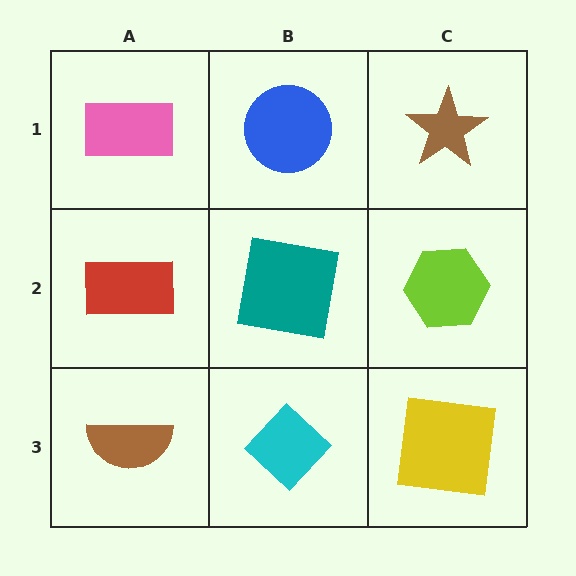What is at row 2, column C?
A lime hexagon.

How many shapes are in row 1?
3 shapes.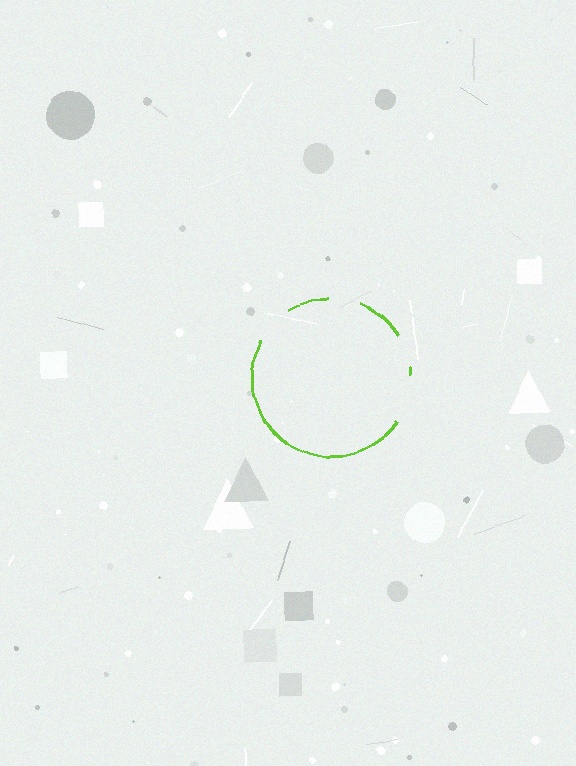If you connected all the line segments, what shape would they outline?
They would outline a circle.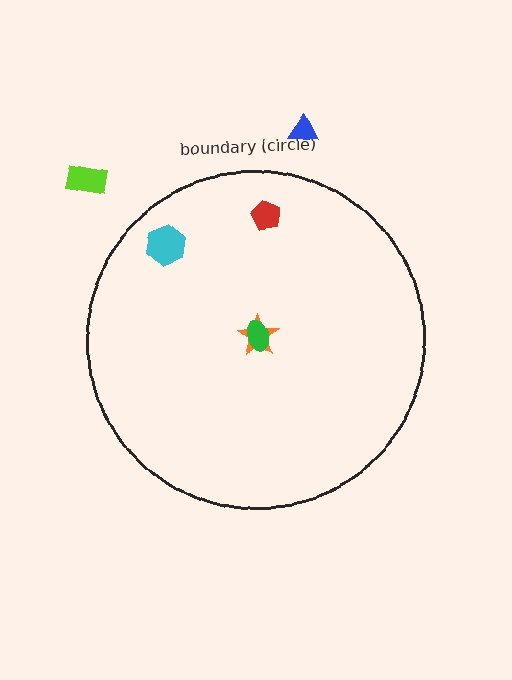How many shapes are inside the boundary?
4 inside, 2 outside.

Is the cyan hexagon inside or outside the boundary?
Inside.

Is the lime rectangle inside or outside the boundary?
Outside.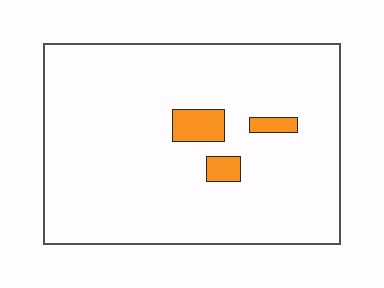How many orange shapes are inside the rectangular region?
3.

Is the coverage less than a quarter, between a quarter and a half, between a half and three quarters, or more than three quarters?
Less than a quarter.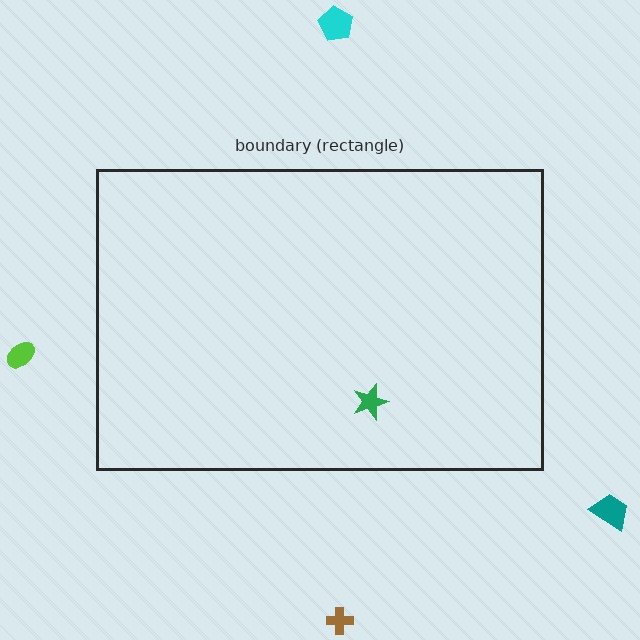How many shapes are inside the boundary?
1 inside, 4 outside.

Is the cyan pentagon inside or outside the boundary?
Outside.